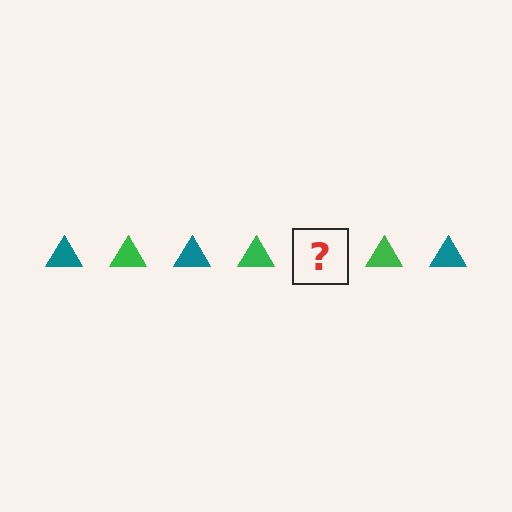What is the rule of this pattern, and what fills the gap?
The rule is that the pattern cycles through teal, green triangles. The gap should be filled with a teal triangle.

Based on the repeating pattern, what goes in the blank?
The blank should be a teal triangle.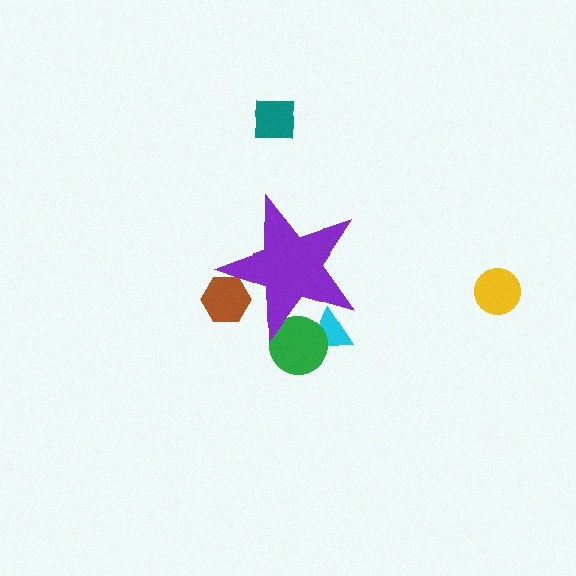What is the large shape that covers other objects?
A purple star.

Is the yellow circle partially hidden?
No, the yellow circle is fully visible.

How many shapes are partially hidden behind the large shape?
3 shapes are partially hidden.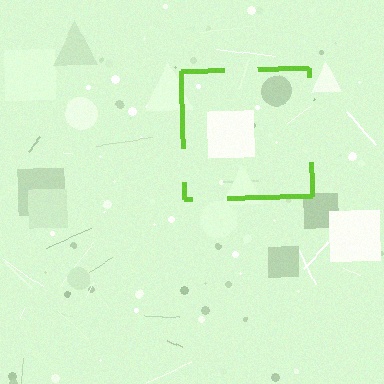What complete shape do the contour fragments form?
The contour fragments form a square.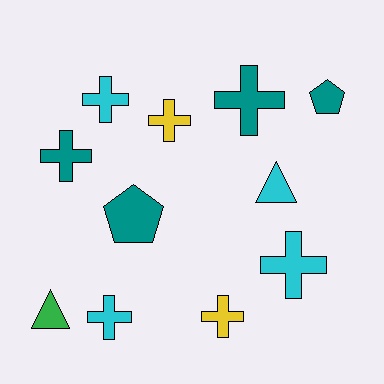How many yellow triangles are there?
There are no yellow triangles.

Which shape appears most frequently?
Cross, with 7 objects.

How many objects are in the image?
There are 11 objects.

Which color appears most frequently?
Cyan, with 4 objects.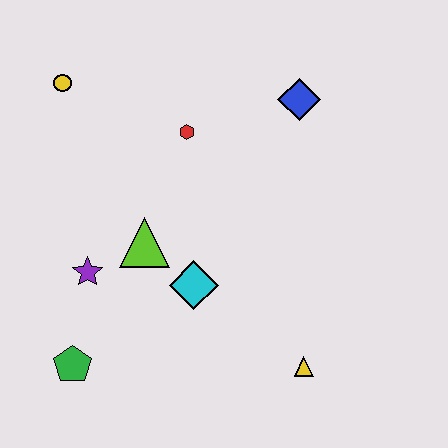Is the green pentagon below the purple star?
Yes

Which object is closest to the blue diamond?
The red hexagon is closest to the blue diamond.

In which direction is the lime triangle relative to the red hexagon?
The lime triangle is below the red hexagon.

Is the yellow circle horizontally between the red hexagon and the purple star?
No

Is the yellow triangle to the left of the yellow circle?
No